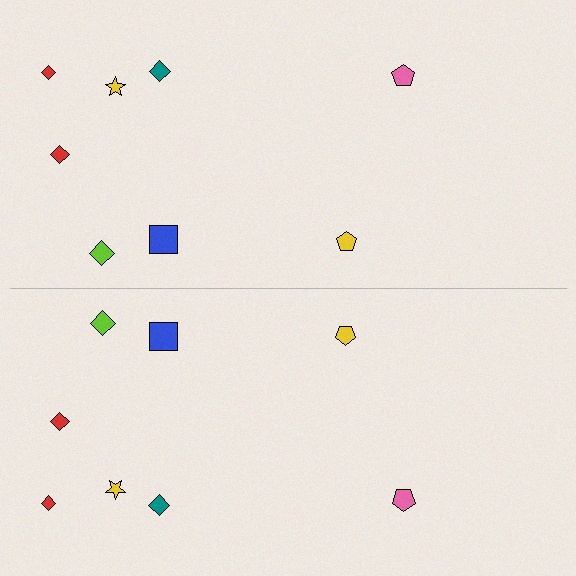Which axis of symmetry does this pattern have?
The pattern has a horizontal axis of symmetry running through the center of the image.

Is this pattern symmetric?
Yes, this pattern has bilateral (reflection) symmetry.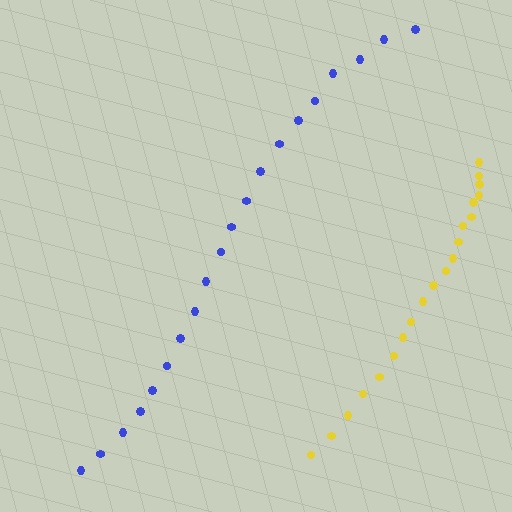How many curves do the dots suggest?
There are 2 distinct paths.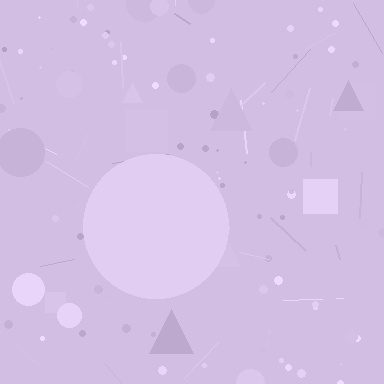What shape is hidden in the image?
A circle is hidden in the image.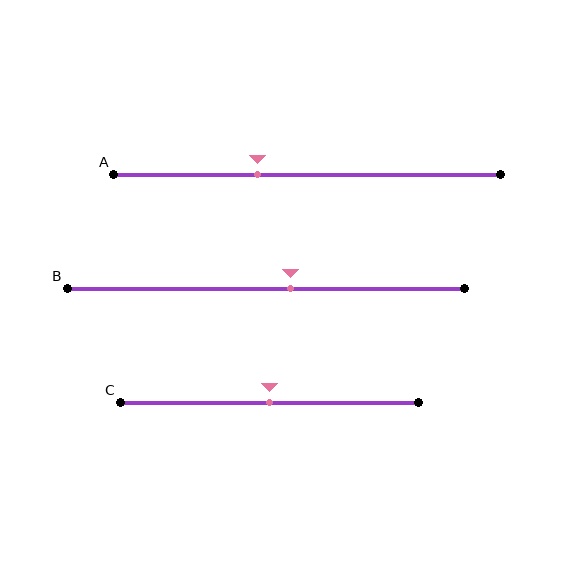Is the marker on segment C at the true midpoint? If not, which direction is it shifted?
Yes, the marker on segment C is at the true midpoint.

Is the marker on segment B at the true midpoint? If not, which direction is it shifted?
No, the marker on segment B is shifted to the right by about 6% of the segment length.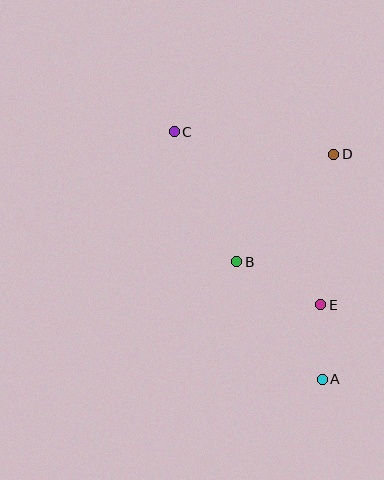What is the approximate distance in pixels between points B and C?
The distance between B and C is approximately 144 pixels.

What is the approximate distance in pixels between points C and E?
The distance between C and E is approximately 227 pixels.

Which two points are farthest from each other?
Points A and C are farthest from each other.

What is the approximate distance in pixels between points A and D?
The distance between A and D is approximately 225 pixels.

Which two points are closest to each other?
Points A and E are closest to each other.